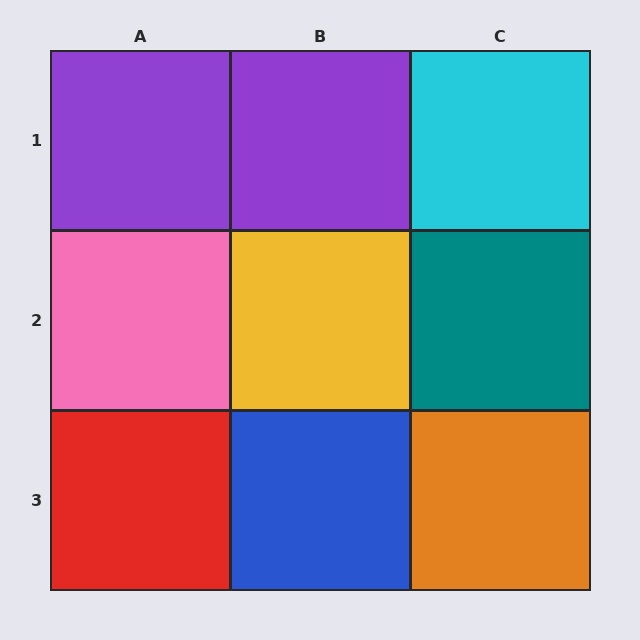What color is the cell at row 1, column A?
Purple.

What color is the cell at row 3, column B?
Blue.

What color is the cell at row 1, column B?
Purple.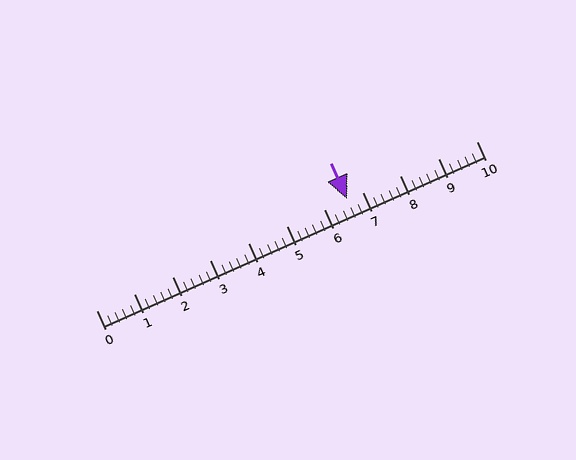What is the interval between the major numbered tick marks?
The major tick marks are spaced 1 units apart.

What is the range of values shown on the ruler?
The ruler shows values from 0 to 10.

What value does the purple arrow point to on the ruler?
The purple arrow points to approximately 6.6.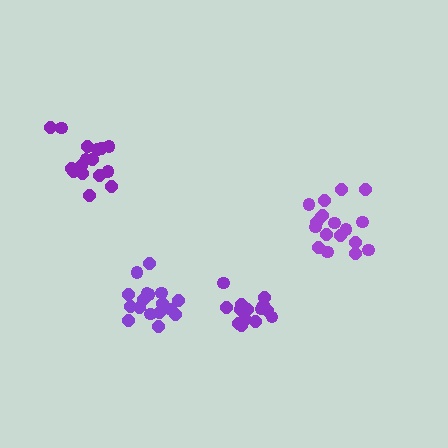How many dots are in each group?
Group 1: 18 dots, Group 2: 16 dots, Group 3: 16 dots, Group 4: 18 dots (68 total).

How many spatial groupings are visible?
There are 4 spatial groupings.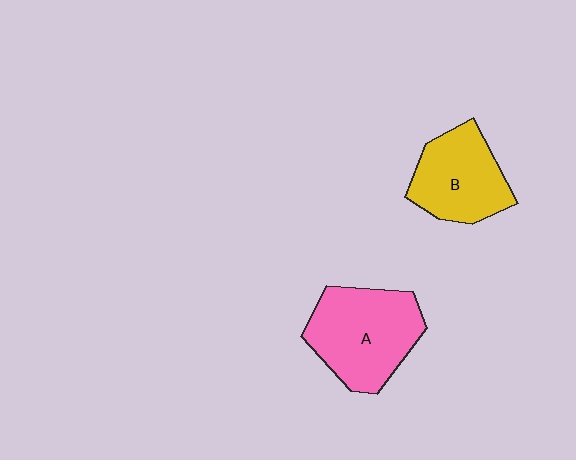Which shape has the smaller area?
Shape B (yellow).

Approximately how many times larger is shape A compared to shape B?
Approximately 1.2 times.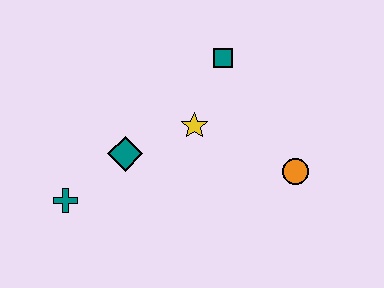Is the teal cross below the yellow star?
Yes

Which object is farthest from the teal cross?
The orange circle is farthest from the teal cross.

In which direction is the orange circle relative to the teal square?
The orange circle is below the teal square.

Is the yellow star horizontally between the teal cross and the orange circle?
Yes